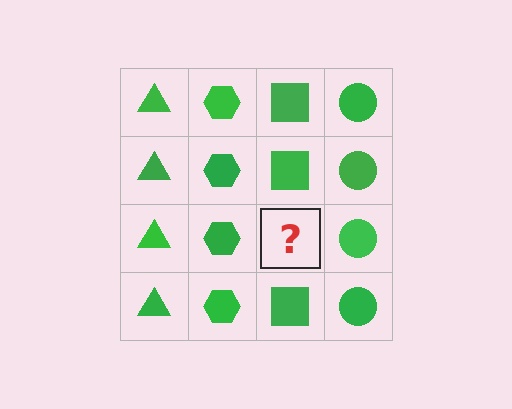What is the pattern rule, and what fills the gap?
The rule is that each column has a consistent shape. The gap should be filled with a green square.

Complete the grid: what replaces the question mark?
The question mark should be replaced with a green square.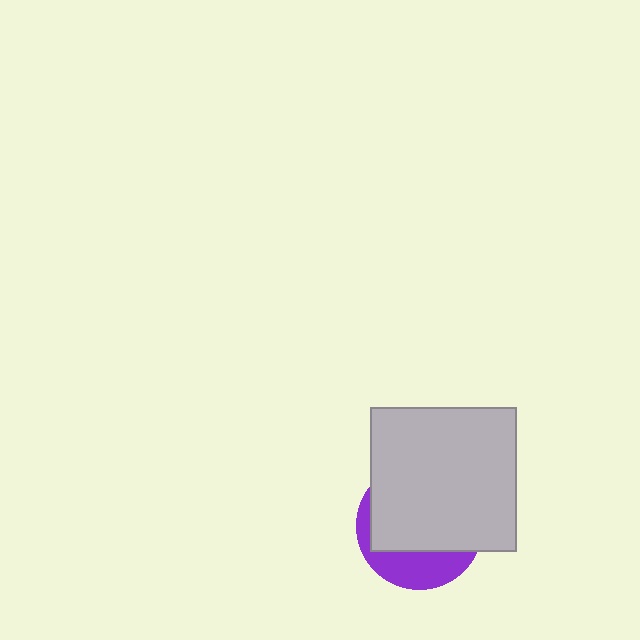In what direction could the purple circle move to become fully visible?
The purple circle could move down. That would shift it out from behind the light gray rectangle entirely.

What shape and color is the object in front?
The object in front is a light gray rectangle.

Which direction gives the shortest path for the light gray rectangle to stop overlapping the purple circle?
Moving up gives the shortest separation.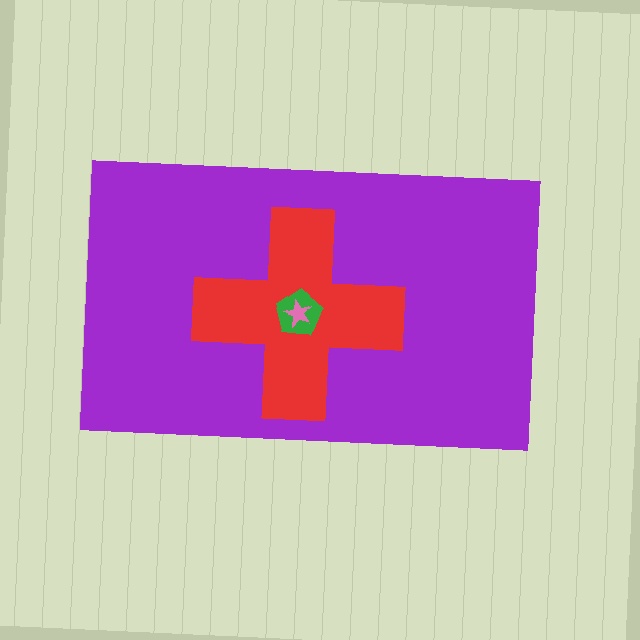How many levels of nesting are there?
4.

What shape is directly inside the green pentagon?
The pink star.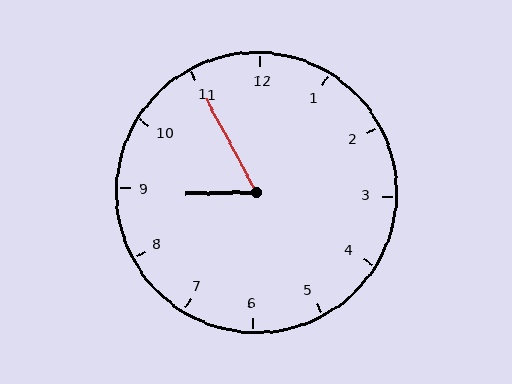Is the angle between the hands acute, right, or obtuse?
It is acute.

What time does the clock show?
8:55.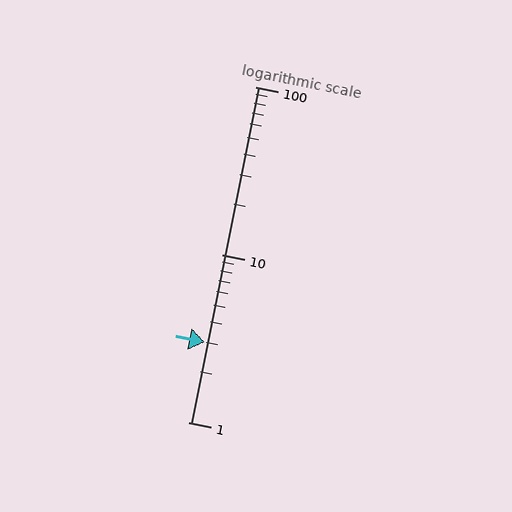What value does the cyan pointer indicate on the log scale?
The pointer indicates approximately 3.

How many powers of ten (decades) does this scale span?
The scale spans 2 decades, from 1 to 100.